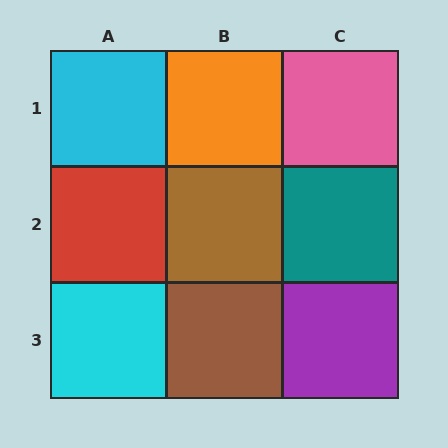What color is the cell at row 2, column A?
Red.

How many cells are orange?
1 cell is orange.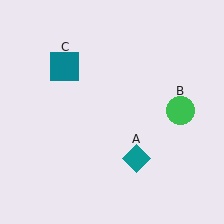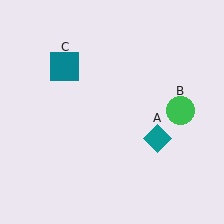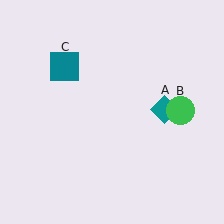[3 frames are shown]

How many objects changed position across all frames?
1 object changed position: teal diamond (object A).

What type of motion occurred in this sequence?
The teal diamond (object A) rotated counterclockwise around the center of the scene.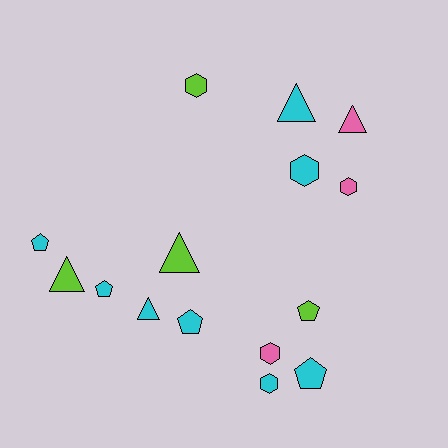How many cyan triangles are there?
There are 2 cyan triangles.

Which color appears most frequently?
Cyan, with 8 objects.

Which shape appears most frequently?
Triangle, with 5 objects.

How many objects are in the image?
There are 15 objects.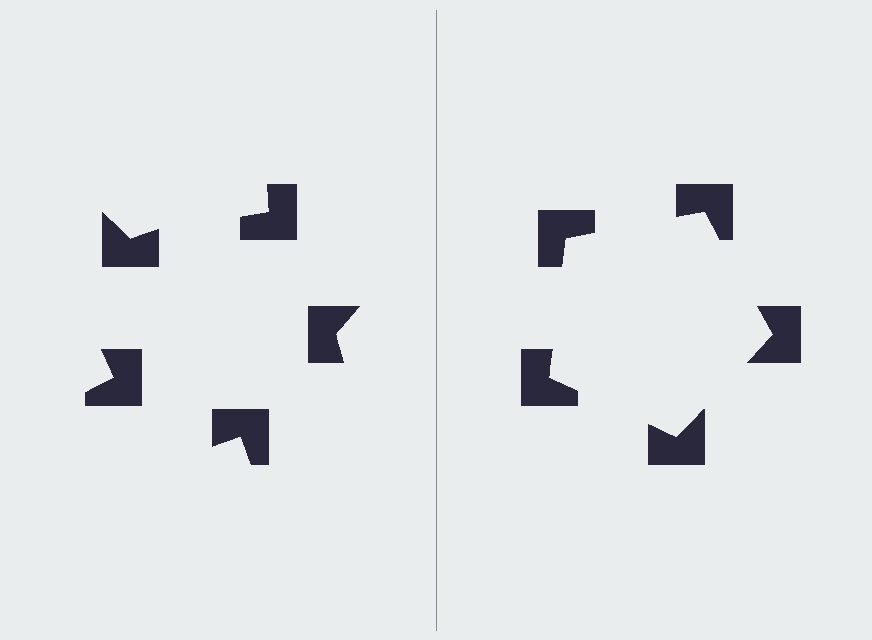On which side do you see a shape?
An illusory pentagon appears on the right side. On the left side the wedge cuts are rotated, so no coherent shape forms.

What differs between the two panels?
The notched squares are positioned identically on both sides; only the wedge orientations differ. On the right they align to a pentagon; on the left they are misaligned.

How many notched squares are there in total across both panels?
10 — 5 on each side.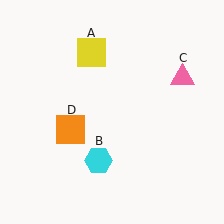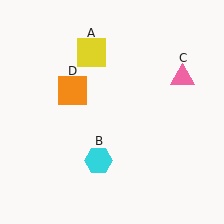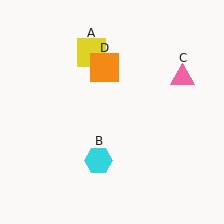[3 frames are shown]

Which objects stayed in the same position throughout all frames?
Yellow square (object A) and cyan hexagon (object B) and pink triangle (object C) remained stationary.